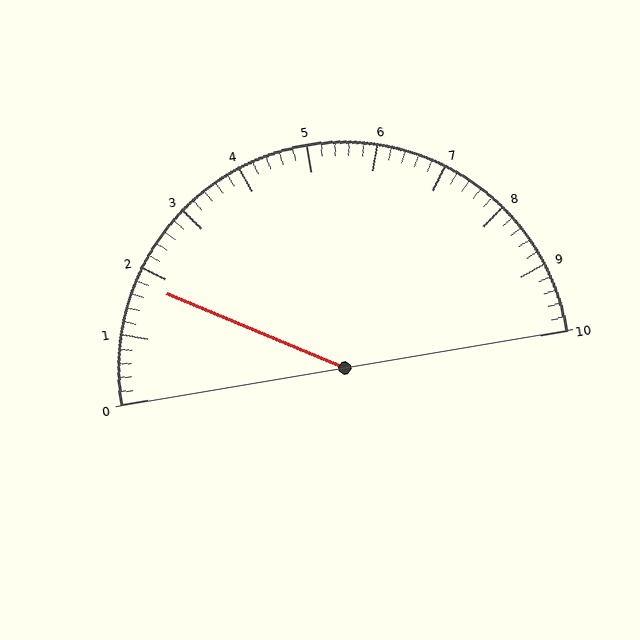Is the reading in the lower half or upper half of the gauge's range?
The reading is in the lower half of the range (0 to 10).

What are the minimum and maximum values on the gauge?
The gauge ranges from 0 to 10.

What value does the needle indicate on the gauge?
The needle indicates approximately 1.8.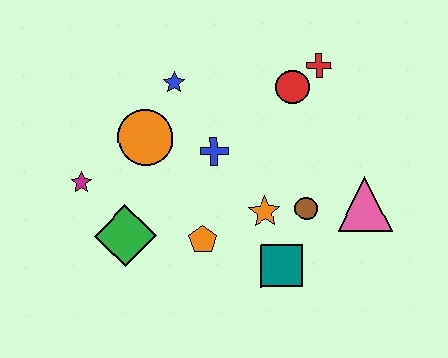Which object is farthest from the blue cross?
The pink triangle is farthest from the blue cross.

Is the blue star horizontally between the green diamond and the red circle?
Yes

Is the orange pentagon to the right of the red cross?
No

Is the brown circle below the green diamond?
No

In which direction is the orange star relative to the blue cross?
The orange star is below the blue cross.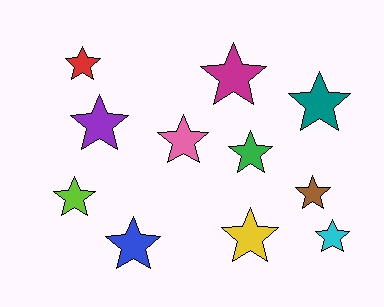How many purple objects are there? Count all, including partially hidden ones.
There is 1 purple object.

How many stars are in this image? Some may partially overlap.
There are 11 stars.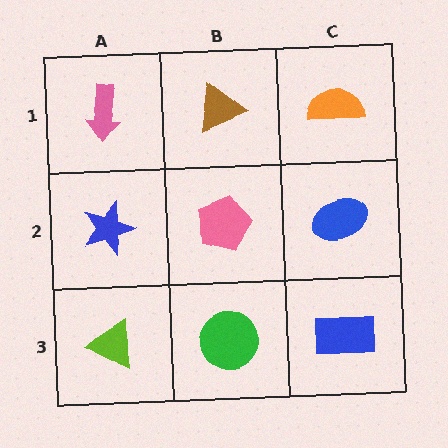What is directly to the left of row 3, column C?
A green circle.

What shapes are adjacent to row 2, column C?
An orange semicircle (row 1, column C), a blue rectangle (row 3, column C), a pink pentagon (row 2, column B).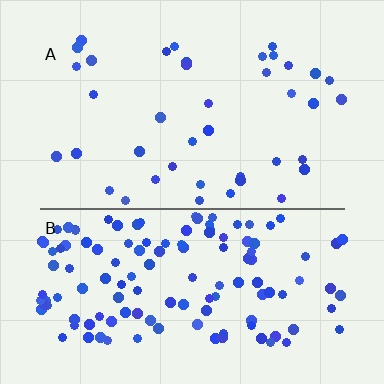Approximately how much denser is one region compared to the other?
Approximately 3.3× — region B over region A.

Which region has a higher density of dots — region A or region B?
B (the bottom).